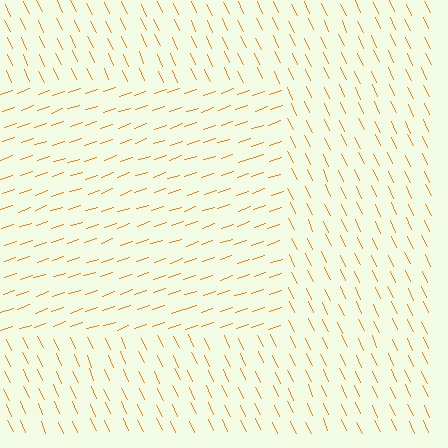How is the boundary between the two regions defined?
The boundary is defined purely by a change in line orientation (approximately 83 degrees difference). All lines are the same color and thickness.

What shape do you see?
I see a rectangle.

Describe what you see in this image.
The image is filled with small orange line segments. A rectangle region in the image has lines oriented differently from the surrounding lines, creating a visible texture boundary.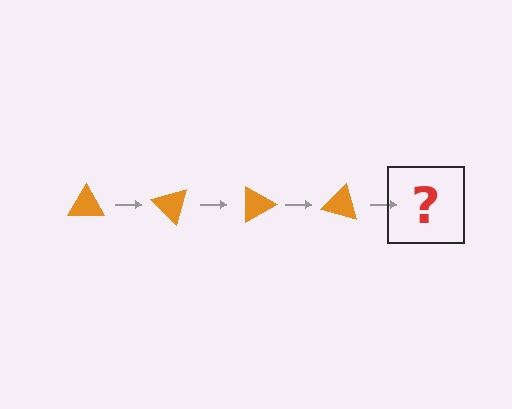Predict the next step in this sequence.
The next step is an orange triangle rotated 180 degrees.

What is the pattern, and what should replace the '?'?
The pattern is that the triangle rotates 45 degrees each step. The '?' should be an orange triangle rotated 180 degrees.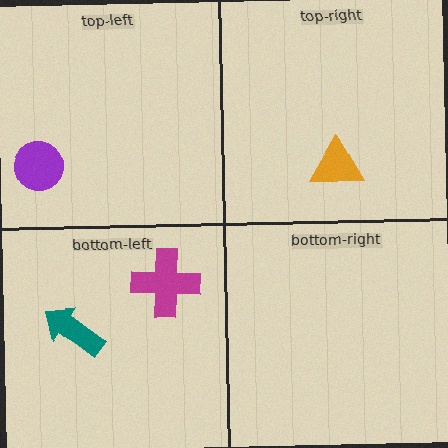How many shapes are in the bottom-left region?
2.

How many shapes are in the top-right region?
1.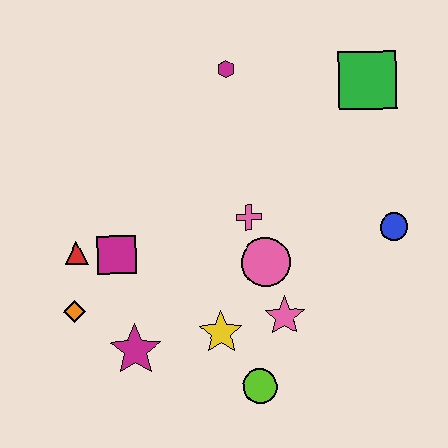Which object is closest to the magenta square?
The red triangle is closest to the magenta square.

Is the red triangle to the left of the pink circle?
Yes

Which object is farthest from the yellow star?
The green square is farthest from the yellow star.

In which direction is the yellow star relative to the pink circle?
The yellow star is below the pink circle.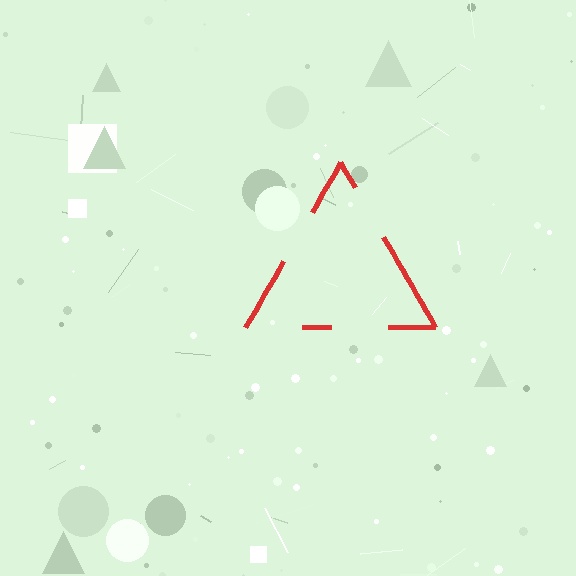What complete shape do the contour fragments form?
The contour fragments form a triangle.